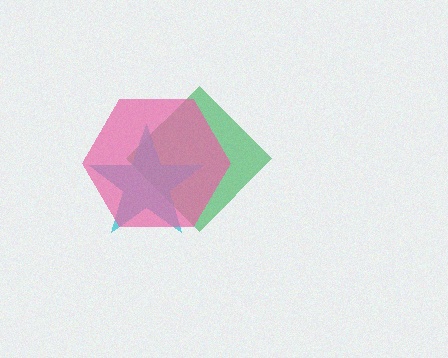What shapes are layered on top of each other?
The layered shapes are: a green diamond, a cyan star, a pink hexagon.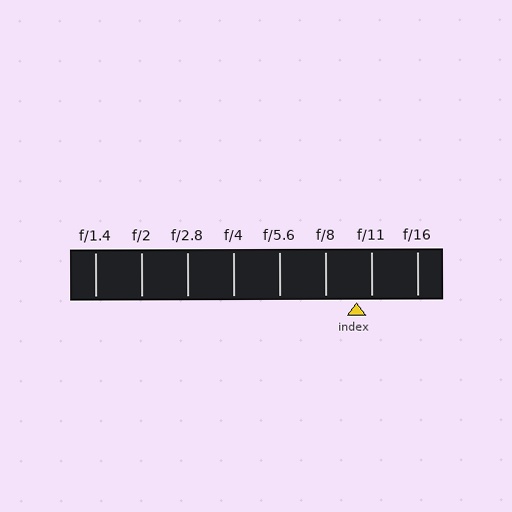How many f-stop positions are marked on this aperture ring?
There are 8 f-stop positions marked.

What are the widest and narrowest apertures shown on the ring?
The widest aperture shown is f/1.4 and the narrowest is f/16.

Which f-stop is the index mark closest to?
The index mark is closest to f/11.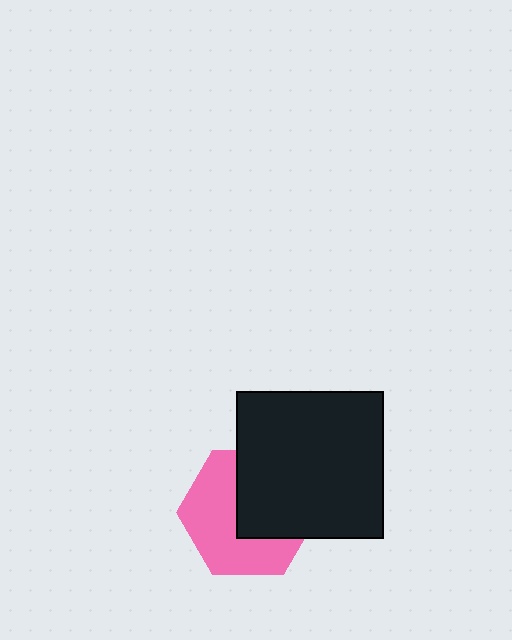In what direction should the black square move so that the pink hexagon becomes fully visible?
The black square should move toward the upper-right. That is the shortest direction to clear the overlap and leave the pink hexagon fully visible.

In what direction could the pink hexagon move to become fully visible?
The pink hexagon could move toward the lower-left. That would shift it out from behind the black square entirely.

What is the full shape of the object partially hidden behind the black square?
The partially hidden object is a pink hexagon.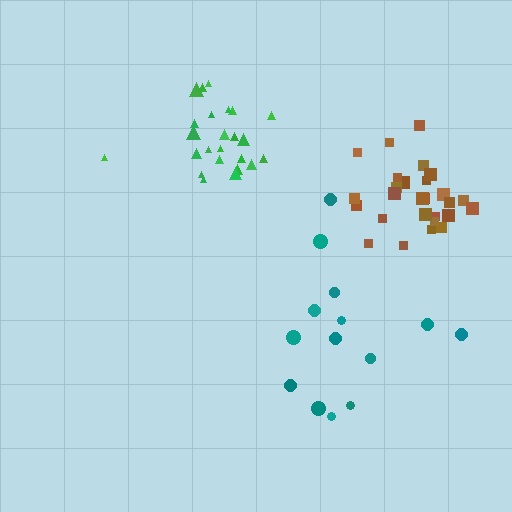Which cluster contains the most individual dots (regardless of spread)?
Brown (29).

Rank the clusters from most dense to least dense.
brown, green, teal.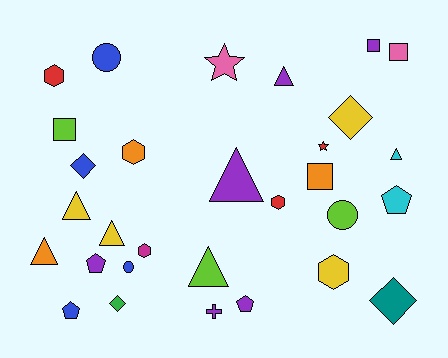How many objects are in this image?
There are 30 objects.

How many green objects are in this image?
There is 1 green object.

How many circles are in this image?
There are 3 circles.